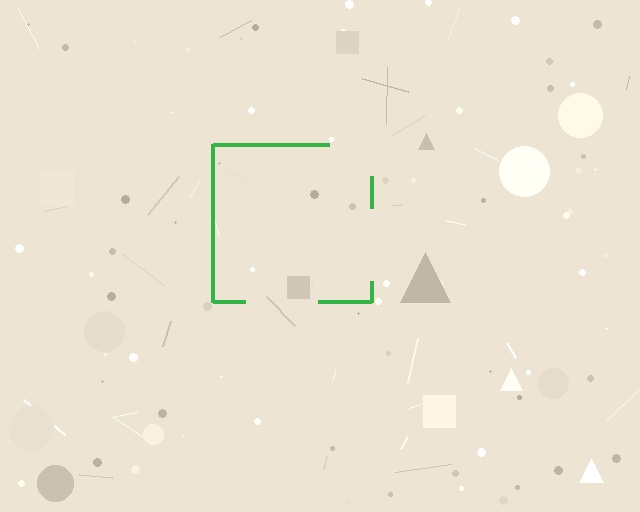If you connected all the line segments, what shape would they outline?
They would outline a square.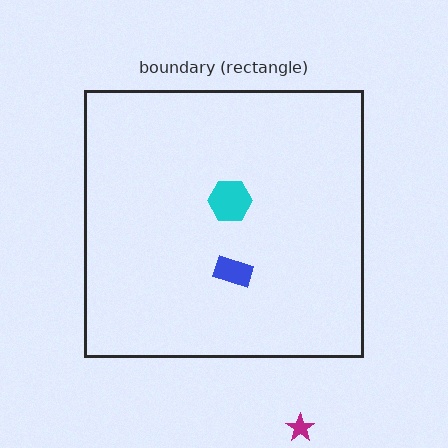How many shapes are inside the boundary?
2 inside, 1 outside.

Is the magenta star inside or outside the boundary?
Outside.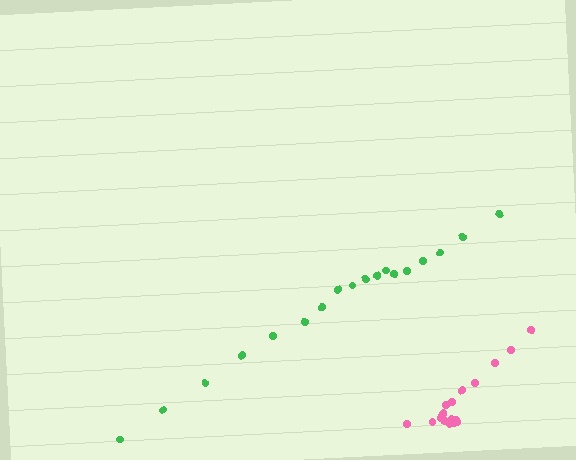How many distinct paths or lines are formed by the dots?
There are 2 distinct paths.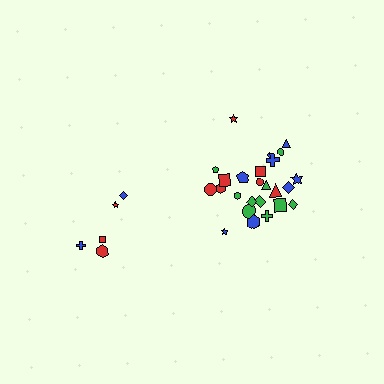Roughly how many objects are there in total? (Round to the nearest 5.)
Roughly 30 objects in total.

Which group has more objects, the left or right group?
The right group.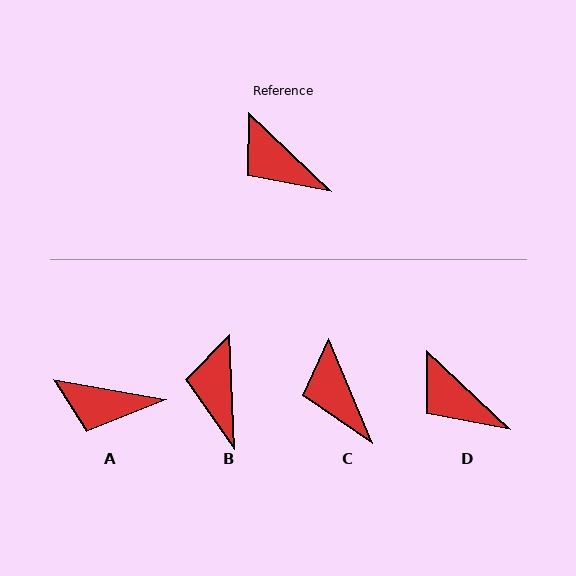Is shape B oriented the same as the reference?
No, it is off by about 44 degrees.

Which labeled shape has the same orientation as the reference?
D.